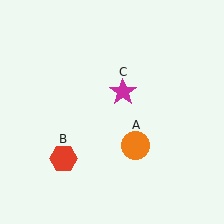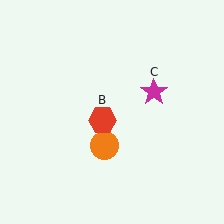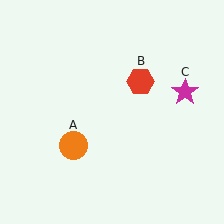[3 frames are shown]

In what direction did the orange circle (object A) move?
The orange circle (object A) moved left.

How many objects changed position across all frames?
3 objects changed position: orange circle (object A), red hexagon (object B), magenta star (object C).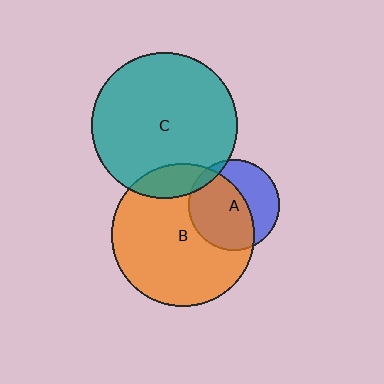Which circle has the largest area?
Circle C (teal).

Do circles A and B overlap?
Yes.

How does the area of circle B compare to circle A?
Approximately 2.5 times.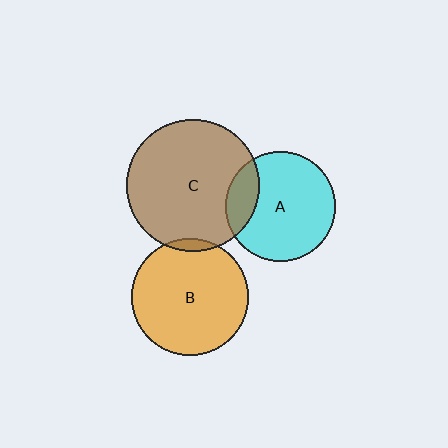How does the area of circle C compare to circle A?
Approximately 1.5 times.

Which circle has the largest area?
Circle C (brown).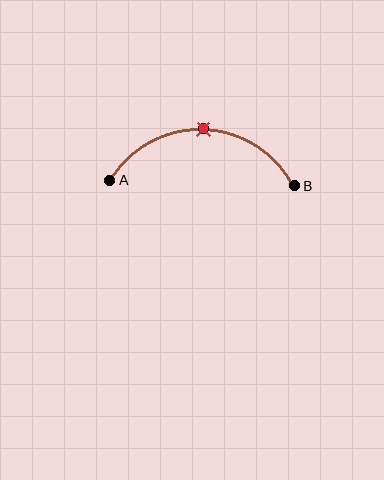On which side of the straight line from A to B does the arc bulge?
The arc bulges above the straight line connecting A and B.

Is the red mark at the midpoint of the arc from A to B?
Yes. The red mark lies on the arc at equal arc-length from both A and B — it is the arc midpoint.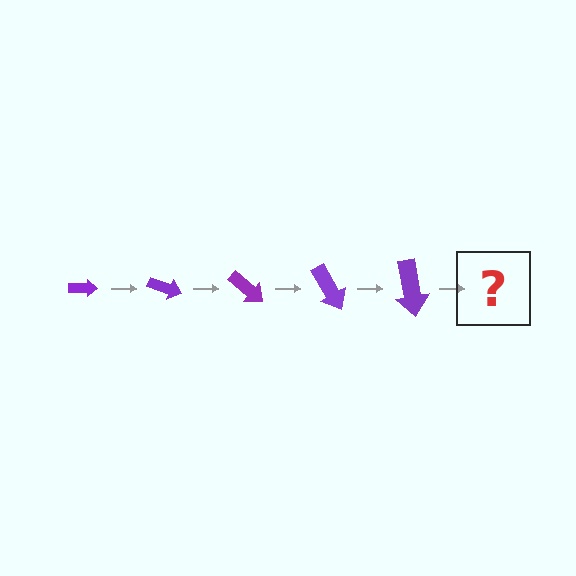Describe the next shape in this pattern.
It should be an arrow, larger than the previous one and rotated 100 degrees from the start.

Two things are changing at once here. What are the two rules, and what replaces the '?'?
The two rules are that the arrow grows larger each step and it rotates 20 degrees each step. The '?' should be an arrow, larger than the previous one and rotated 100 degrees from the start.